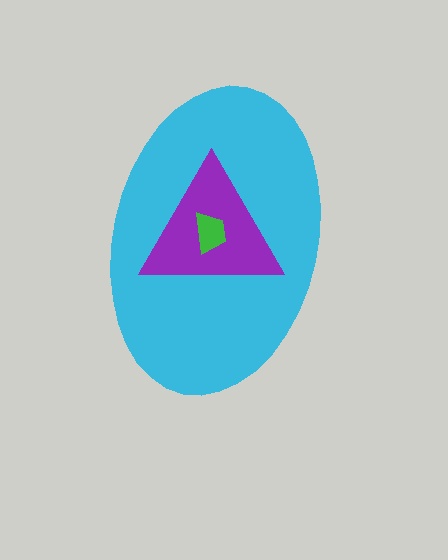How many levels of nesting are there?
3.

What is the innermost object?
The green trapezoid.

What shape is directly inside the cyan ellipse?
The purple triangle.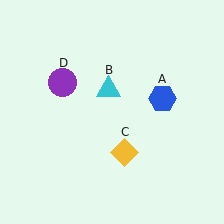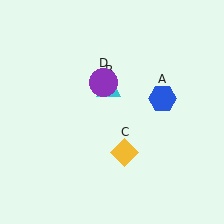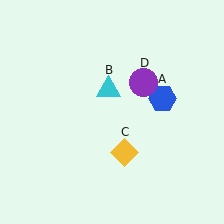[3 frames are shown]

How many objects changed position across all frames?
1 object changed position: purple circle (object D).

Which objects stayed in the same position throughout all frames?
Blue hexagon (object A) and cyan triangle (object B) and yellow diamond (object C) remained stationary.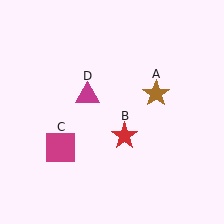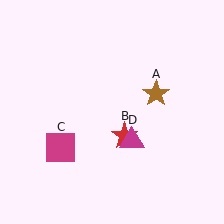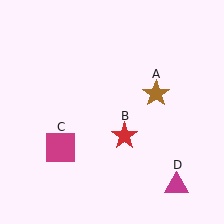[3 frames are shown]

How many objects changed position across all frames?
1 object changed position: magenta triangle (object D).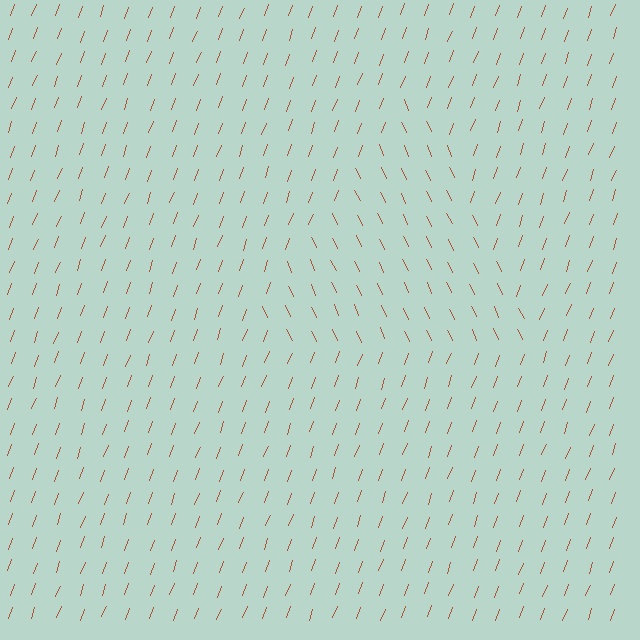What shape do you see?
I see a triangle.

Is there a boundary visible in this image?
Yes, there is a texture boundary formed by a change in line orientation.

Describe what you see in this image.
The image is filled with small brown line segments. A triangle region in the image has lines oriented differently from the surrounding lines, creating a visible texture boundary.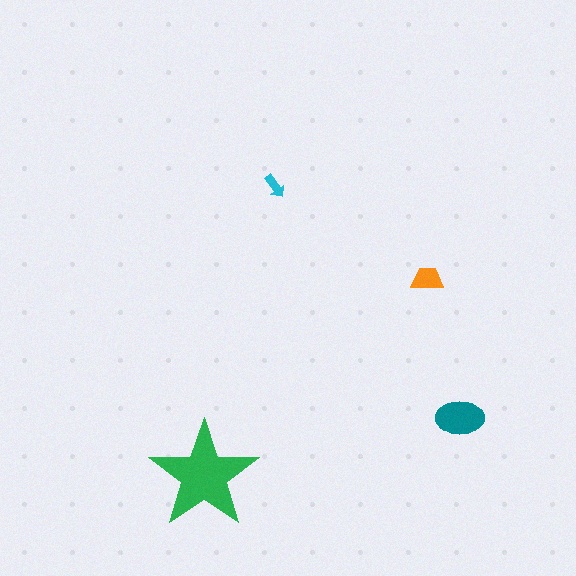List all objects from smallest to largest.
The cyan arrow, the orange trapezoid, the teal ellipse, the green star.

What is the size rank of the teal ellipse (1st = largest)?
2nd.